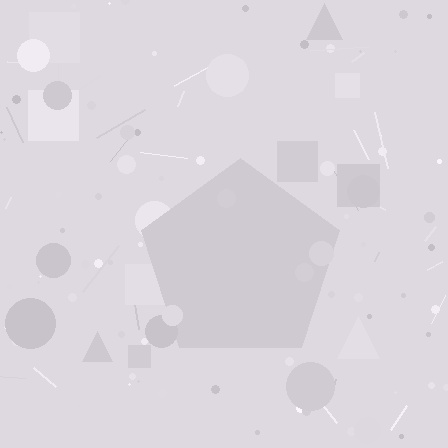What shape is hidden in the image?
A pentagon is hidden in the image.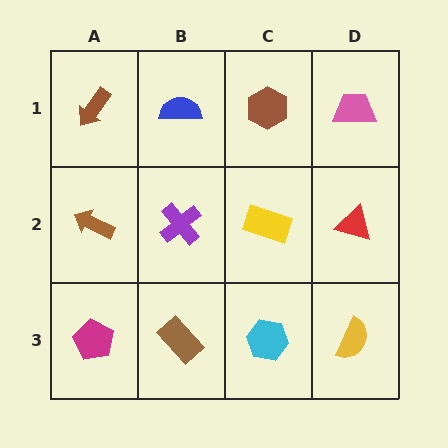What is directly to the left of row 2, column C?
A purple cross.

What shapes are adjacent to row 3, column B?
A purple cross (row 2, column B), a magenta pentagon (row 3, column A), a cyan hexagon (row 3, column C).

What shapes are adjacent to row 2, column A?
A brown arrow (row 1, column A), a magenta pentagon (row 3, column A), a purple cross (row 2, column B).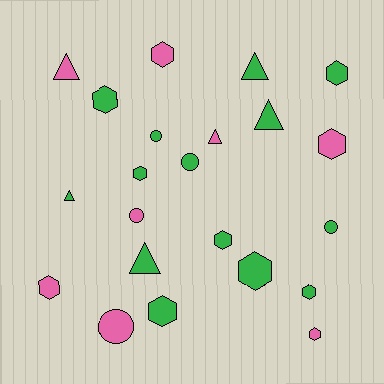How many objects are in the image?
There are 22 objects.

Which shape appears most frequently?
Hexagon, with 11 objects.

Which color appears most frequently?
Green, with 14 objects.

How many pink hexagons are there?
There are 4 pink hexagons.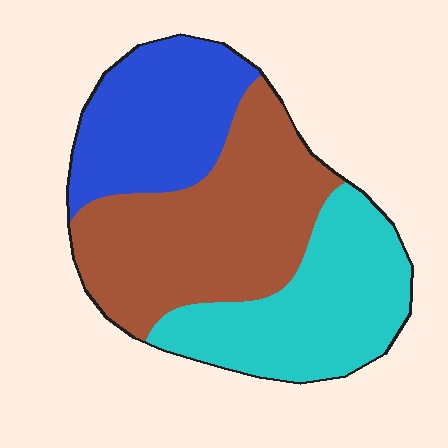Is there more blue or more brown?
Brown.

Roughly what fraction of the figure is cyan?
Cyan covers 32% of the figure.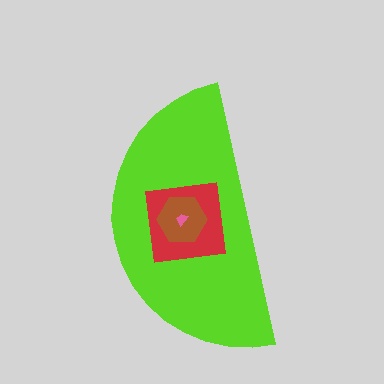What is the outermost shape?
The lime semicircle.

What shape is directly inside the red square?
The brown hexagon.